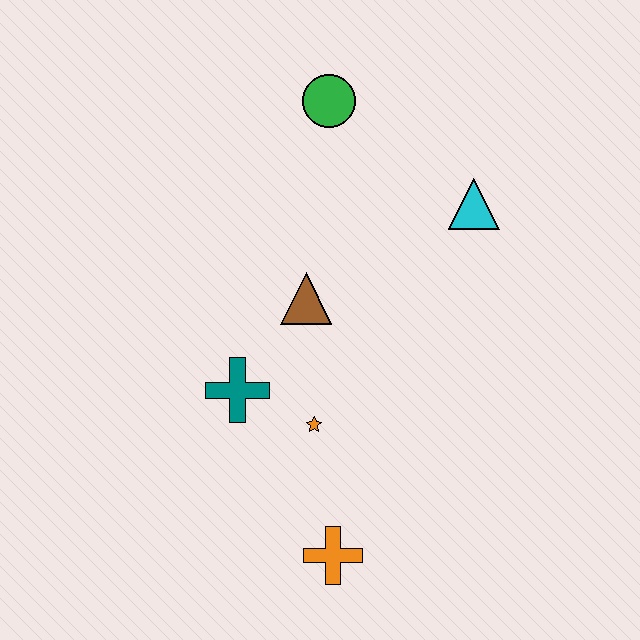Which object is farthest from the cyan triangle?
The orange cross is farthest from the cyan triangle.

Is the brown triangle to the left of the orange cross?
Yes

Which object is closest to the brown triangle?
The teal cross is closest to the brown triangle.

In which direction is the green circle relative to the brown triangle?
The green circle is above the brown triangle.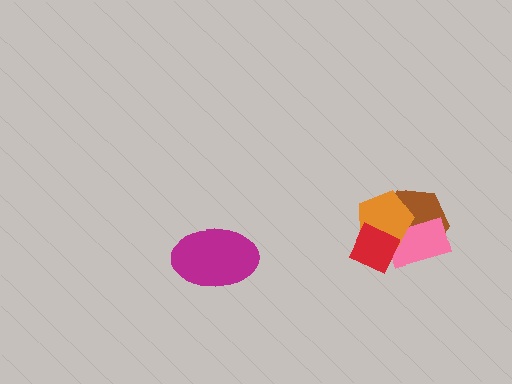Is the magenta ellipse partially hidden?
No, no other shape covers it.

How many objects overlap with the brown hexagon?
3 objects overlap with the brown hexagon.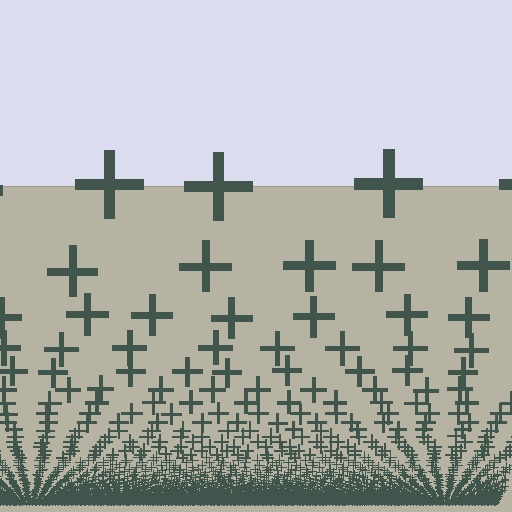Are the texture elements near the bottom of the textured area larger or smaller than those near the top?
Smaller. The gradient is inverted — elements near the bottom are smaller and denser.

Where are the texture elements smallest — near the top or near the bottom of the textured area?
Near the bottom.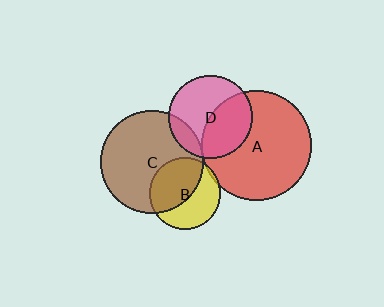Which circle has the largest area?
Circle A (red).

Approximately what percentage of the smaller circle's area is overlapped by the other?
Approximately 5%.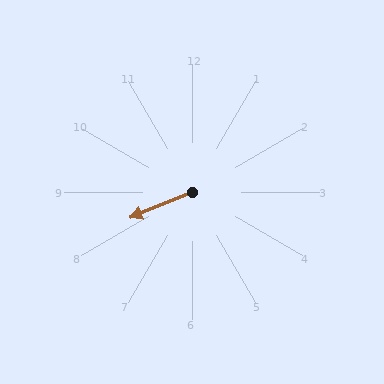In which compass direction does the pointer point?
West.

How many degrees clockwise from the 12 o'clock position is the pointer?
Approximately 248 degrees.